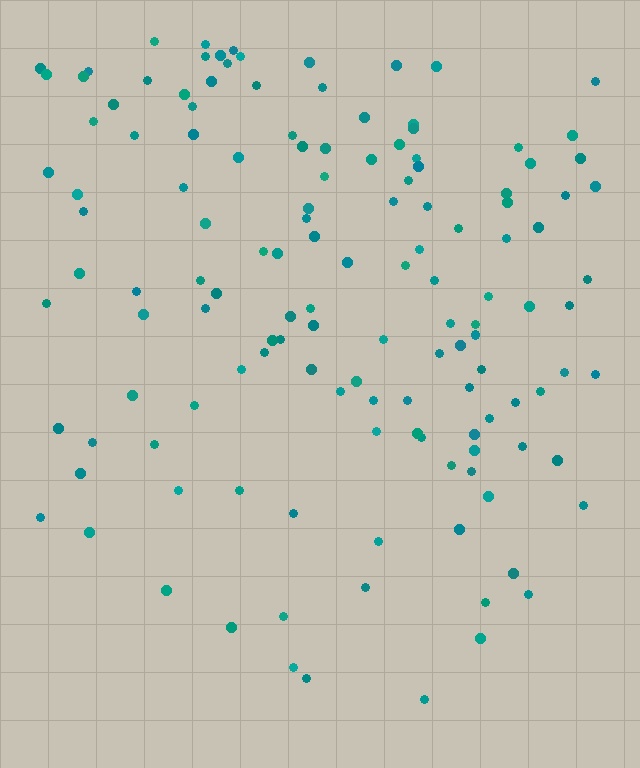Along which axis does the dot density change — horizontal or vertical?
Vertical.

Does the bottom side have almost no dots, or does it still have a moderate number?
Still a moderate number, just noticeably fewer than the top.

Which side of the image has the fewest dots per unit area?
The bottom.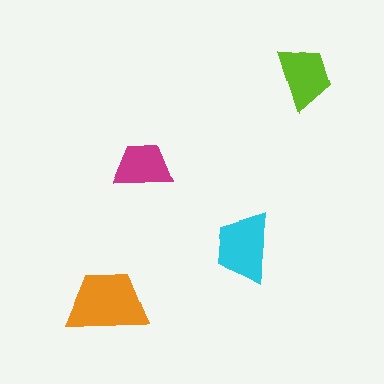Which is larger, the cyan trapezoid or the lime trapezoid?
The cyan one.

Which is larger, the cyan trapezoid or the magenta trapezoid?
The cyan one.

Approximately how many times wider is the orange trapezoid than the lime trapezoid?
About 1.5 times wider.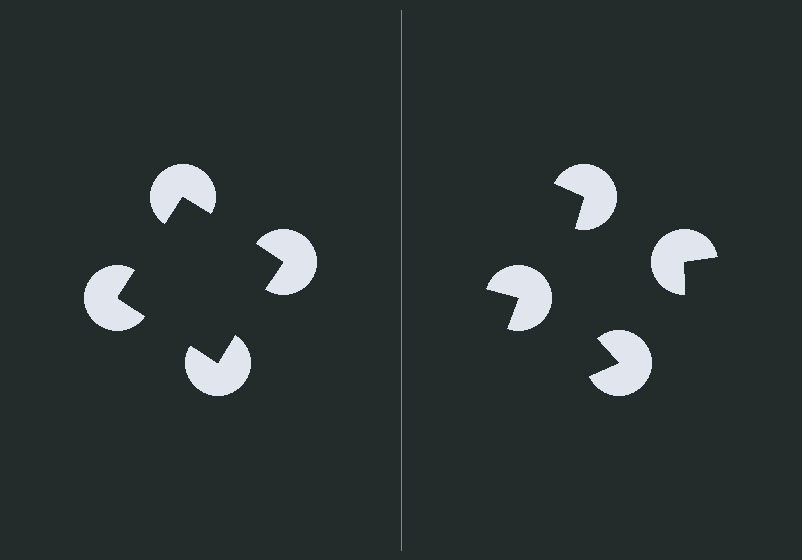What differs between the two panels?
The pac-man discs are positioned identically on both sides; only the wedge orientations differ. On the left they align to a square; on the right they are misaligned.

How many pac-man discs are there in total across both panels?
8 — 4 on each side.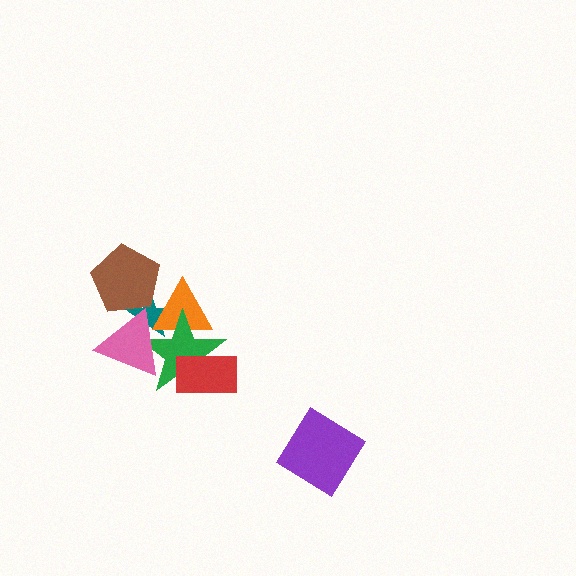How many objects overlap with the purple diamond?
0 objects overlap with the purple diamond.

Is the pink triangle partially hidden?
Yes, it is partially covered by another shape.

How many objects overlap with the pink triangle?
4 objects overlap with the pink triangle.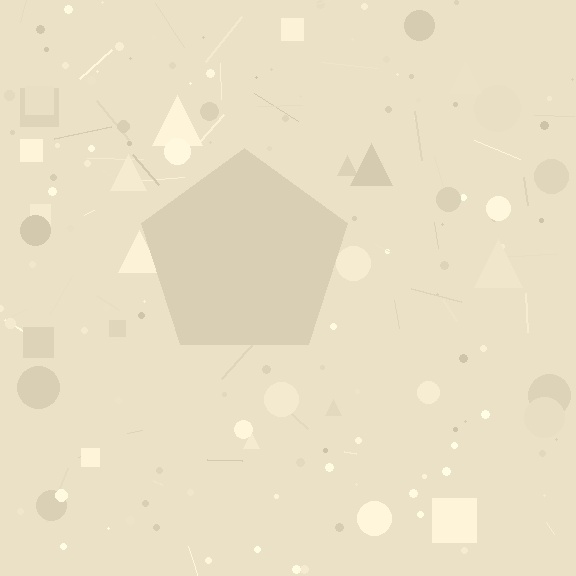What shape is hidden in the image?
A pentagon is hidden in the image.